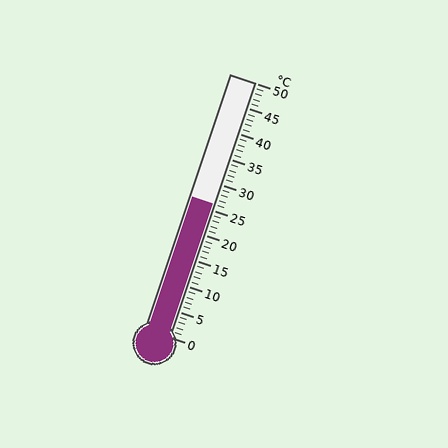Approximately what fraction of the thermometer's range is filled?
The thermometer is filled to approximately 50% of its range.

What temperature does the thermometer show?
The thermometer shows approximately 26°C.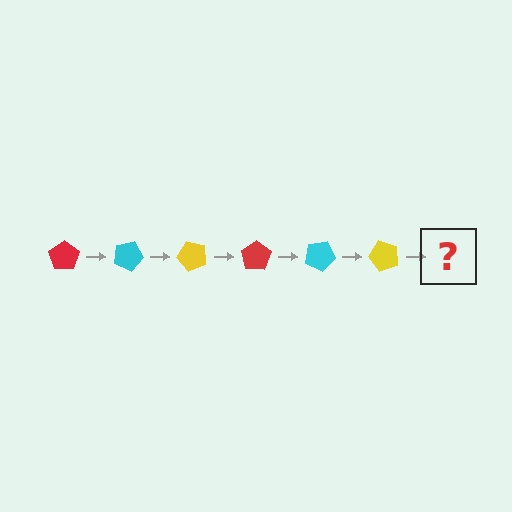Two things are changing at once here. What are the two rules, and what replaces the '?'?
The two rules are that it rotates 25 degrees each step and the color cycles through red, cyan, and yellow. The '?' should be a red pentagon, rotated 150 degrees from the start.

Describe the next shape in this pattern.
It should be a red pentagon, rotated 150 degrees from the start.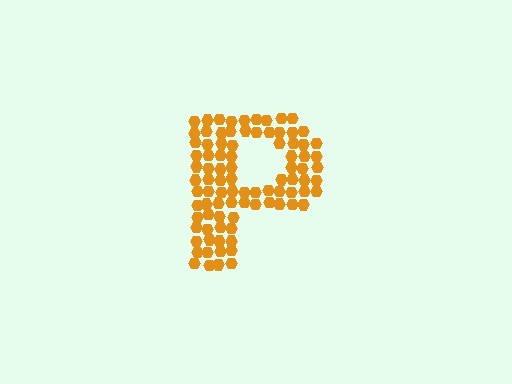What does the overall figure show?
The overall figure shows the letter P.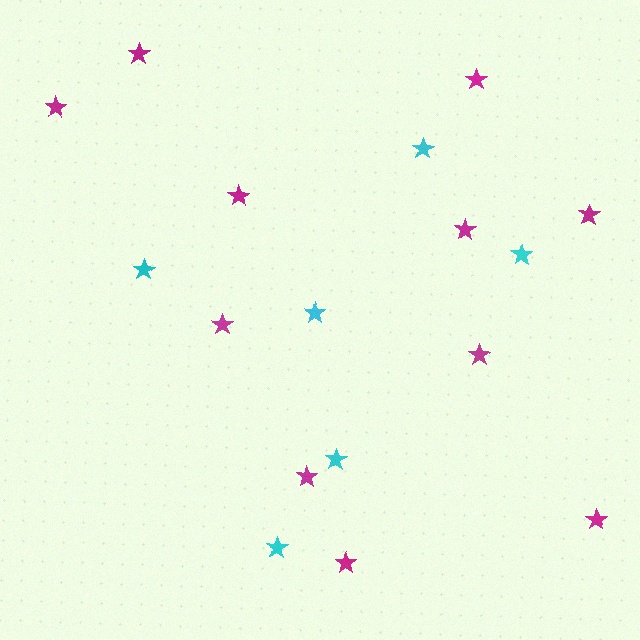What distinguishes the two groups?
There are 2 groups: one group of cyan stars (6) and one group of magenta stars (11).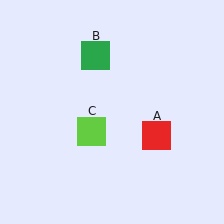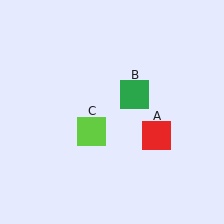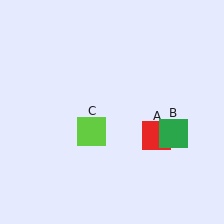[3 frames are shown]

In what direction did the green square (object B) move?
The green square (object B) moved down and to the right.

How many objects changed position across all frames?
1 object changed position: green square (object B).